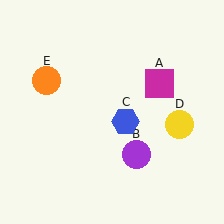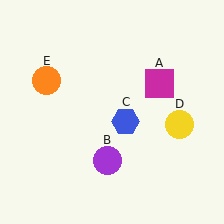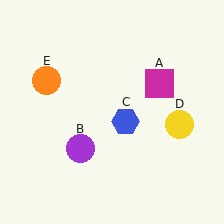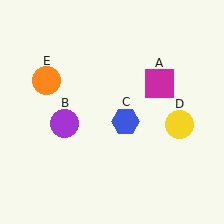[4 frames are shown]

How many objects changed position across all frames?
1 object changed position: purple circle (object B).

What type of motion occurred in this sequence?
The purple circle (object B) rotated clockwise around the center of the scene.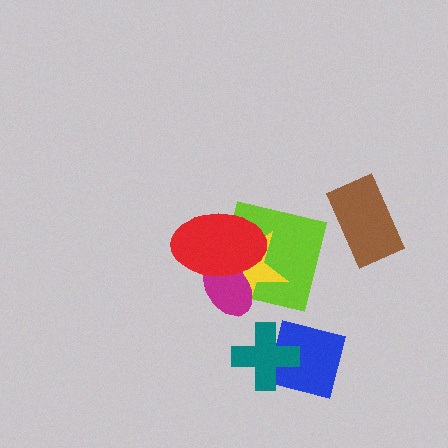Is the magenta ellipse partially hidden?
Yes, it is partially covered by another shape.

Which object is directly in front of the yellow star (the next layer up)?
The magenta ellipse is directly in front of the yellow star.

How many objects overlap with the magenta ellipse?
3 objects overlap with the magenta ellipse.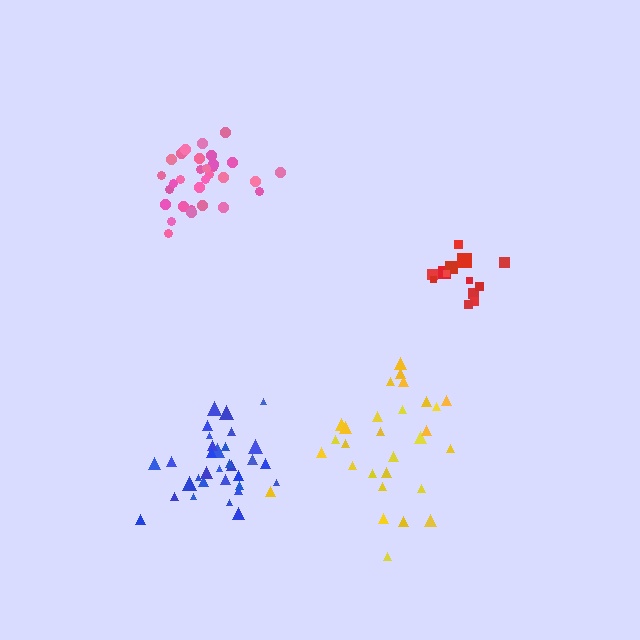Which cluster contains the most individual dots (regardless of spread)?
Blue (32).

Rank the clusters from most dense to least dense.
pink, blue, red, yellow.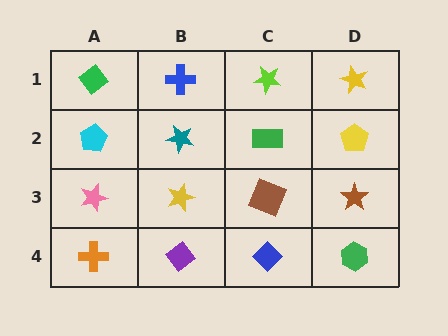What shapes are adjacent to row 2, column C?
A lime star (row 1, column C), a brown square (row 3, column C), a teal star (row 2, column B), a yellow pentagon (row 2, column D).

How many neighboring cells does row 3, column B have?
4.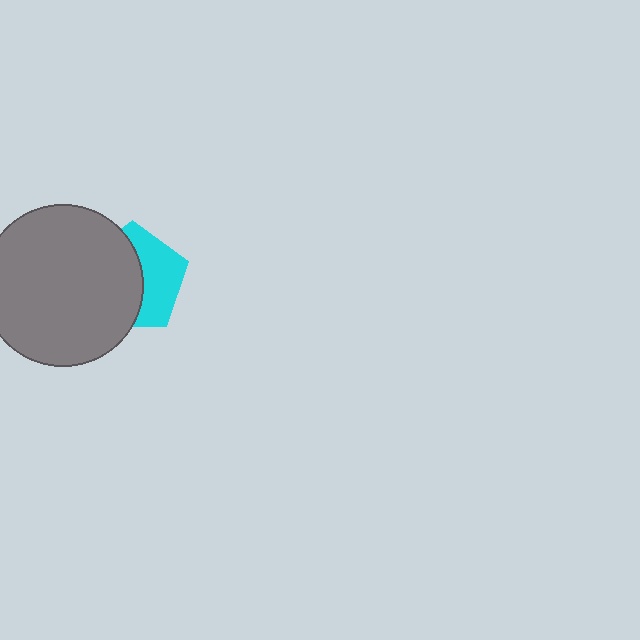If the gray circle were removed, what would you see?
You would see the complete cyan pentagon.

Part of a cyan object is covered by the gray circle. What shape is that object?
It is a pentagon.